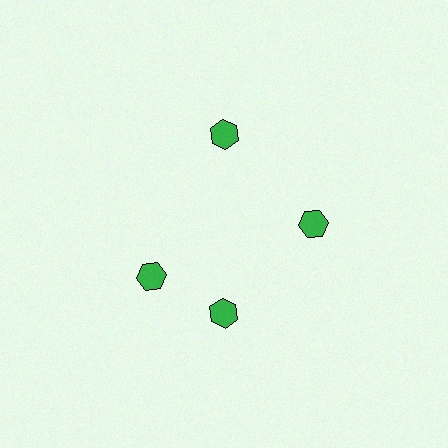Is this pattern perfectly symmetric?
No. The 4 green hexagons are arranged in a ring, but one element near the 9 o'clock position is rotated out of alignment along the ring, breaking the 4-fold rotational symmetry.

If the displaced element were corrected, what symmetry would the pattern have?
It would have 4-fold rotational symmetry — the pattern would map onto itself every 90 degrees.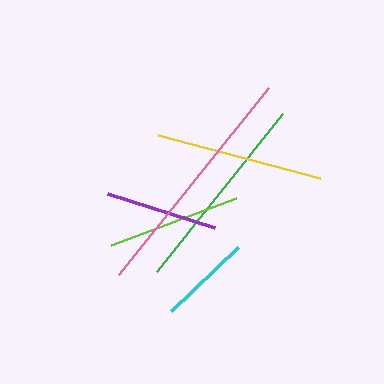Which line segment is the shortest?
The cyan line is the shortest at approximately 93 pixels.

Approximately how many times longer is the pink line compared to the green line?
The pink line is approximately 1.2 times the length of the green line.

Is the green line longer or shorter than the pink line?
The pink line is longer than the green line.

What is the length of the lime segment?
The lime segment is approximately 134 pixels long.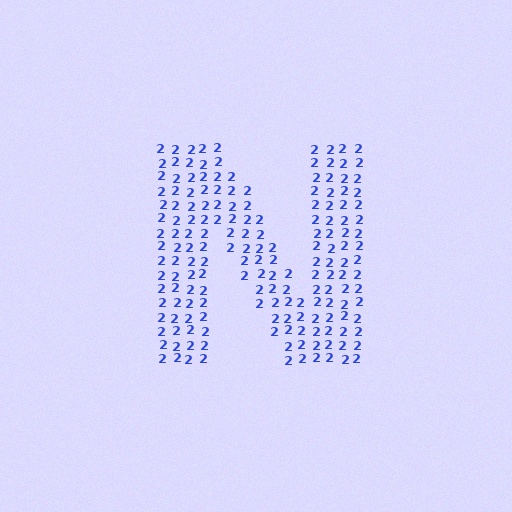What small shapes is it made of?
It is made of small digit 2's.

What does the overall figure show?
The overall figure shows the letter N.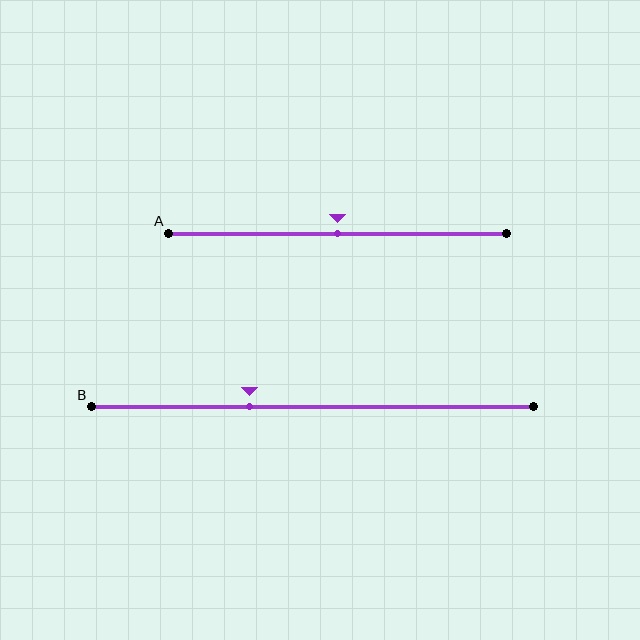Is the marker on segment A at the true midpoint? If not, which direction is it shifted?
Yes, the marker on segment A is at the true midpoint.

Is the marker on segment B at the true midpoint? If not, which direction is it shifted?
No, the marker on segment B is shifted to the left by about 14% of the segment length.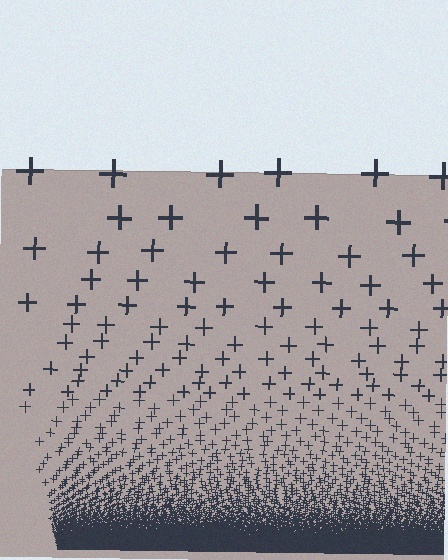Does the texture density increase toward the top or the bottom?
Density increases toward the bottom.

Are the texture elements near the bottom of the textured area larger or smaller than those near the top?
Smaller. The gradient is inverted — elements near the bottom are smaller and denser.